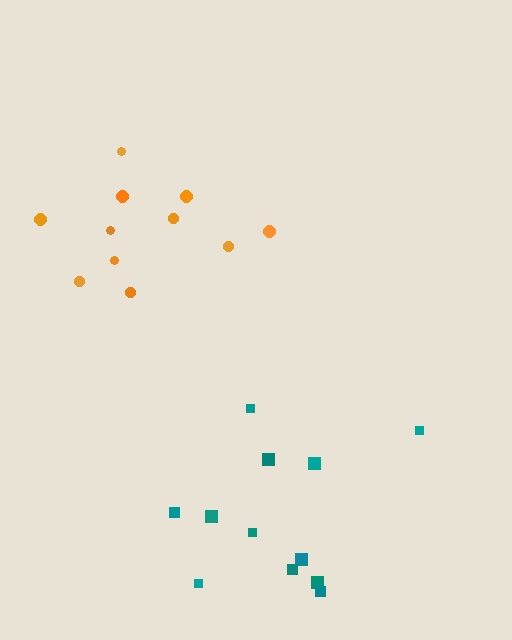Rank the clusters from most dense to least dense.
orange, teal.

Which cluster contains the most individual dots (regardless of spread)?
Orange (12).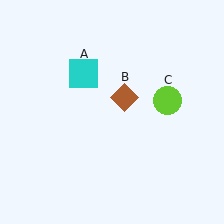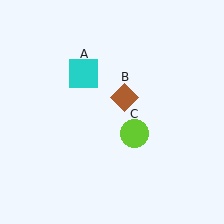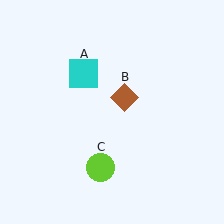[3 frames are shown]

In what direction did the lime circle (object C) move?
The lime circle (object C) moved down and to the left.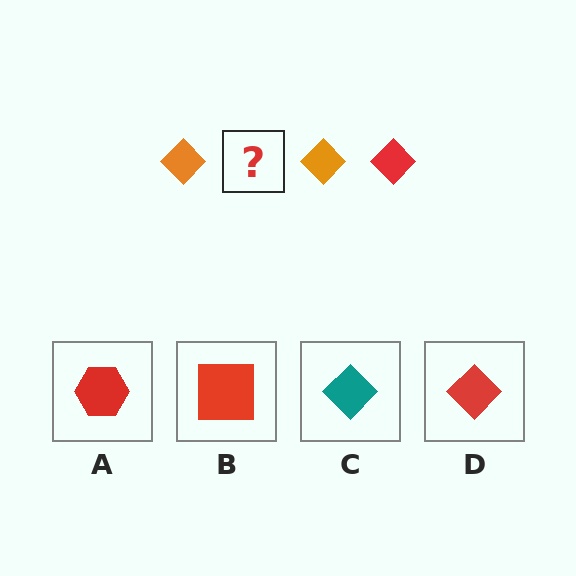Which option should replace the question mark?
Option D.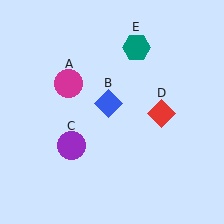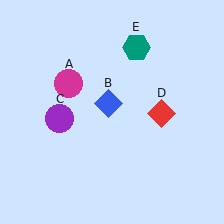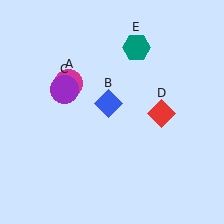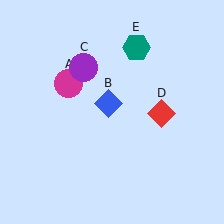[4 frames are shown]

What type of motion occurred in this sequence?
The purple circle (object C) rotated clockwise around the center of the scene.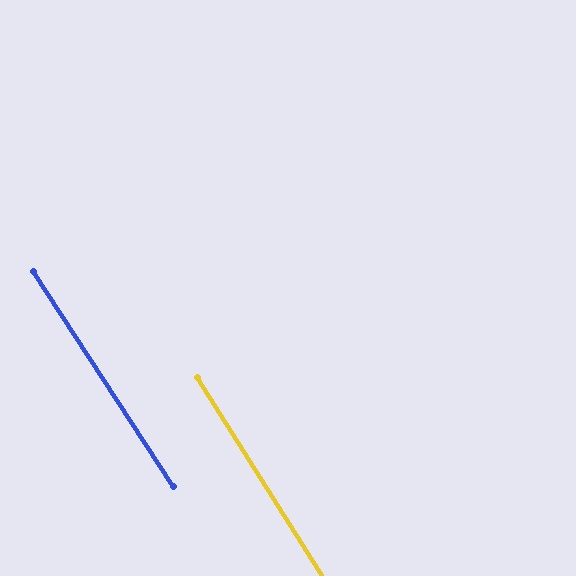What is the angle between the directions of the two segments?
Approximately 1 degree.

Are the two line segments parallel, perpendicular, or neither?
Parallel — their directions differ by only 0.8°.